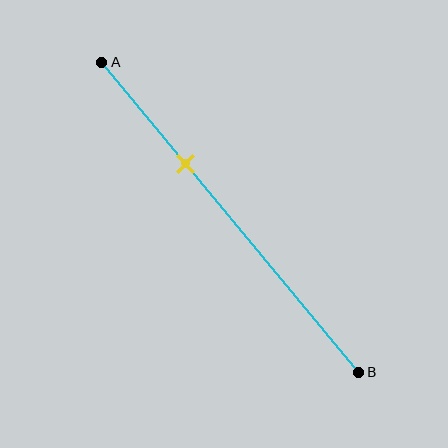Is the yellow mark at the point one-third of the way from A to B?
Yes, the mark is approximately at the one-third point.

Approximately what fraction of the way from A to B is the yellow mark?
The yellow mark is approximately 35% of the way from A to B.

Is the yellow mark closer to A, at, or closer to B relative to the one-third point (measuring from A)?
The yellow mark is approximately at the one-third point of segment AB.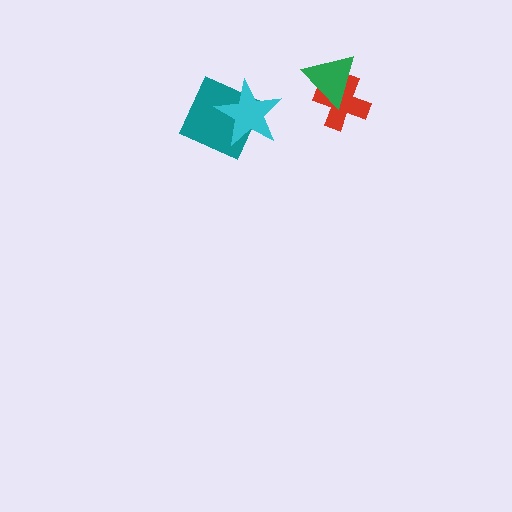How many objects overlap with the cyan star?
1 object overlaps with the cyan star.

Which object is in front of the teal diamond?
The cyan star is in front of the teal diamond.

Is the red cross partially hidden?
Yes, it is partially covered by another shape.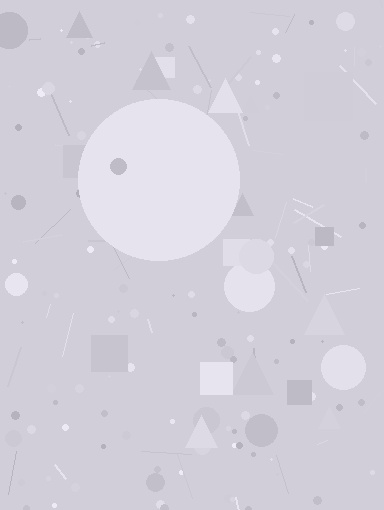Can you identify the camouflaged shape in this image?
The camouflaged shape is a circle.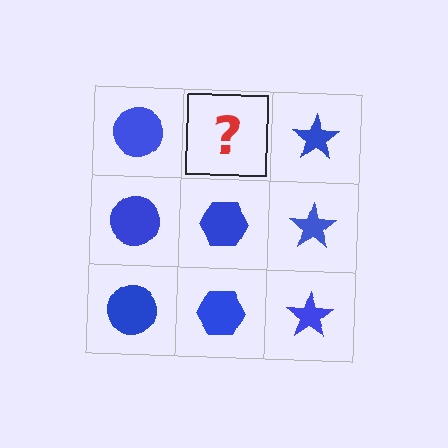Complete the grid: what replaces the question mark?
The question mark should be replaced with a blue hexagon.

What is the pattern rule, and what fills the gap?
The rule is that each column has a consistent shape. The gap should be filled with a blue hexagon.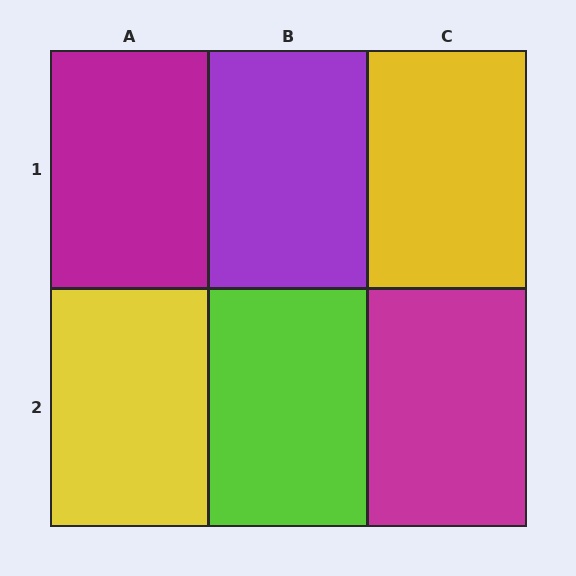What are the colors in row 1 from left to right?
Magenta, purple, yellow.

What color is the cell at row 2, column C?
Magenta.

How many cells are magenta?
2 cells are magenta.